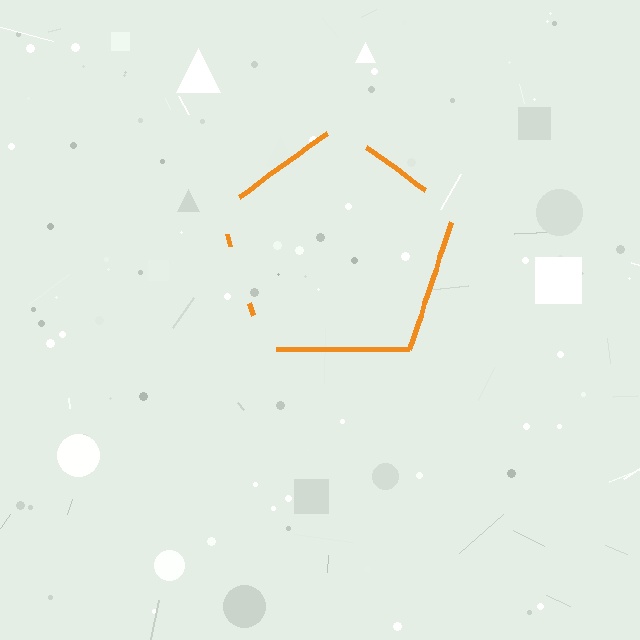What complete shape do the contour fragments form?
The contour fragments form a pentagon.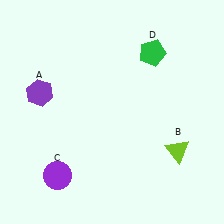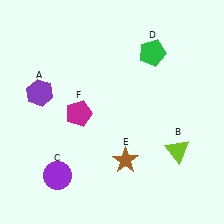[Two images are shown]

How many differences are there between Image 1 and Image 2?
There are 2 differences between the two images.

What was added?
A brown star (E), a magenta pentagon (F) were added in Image 2.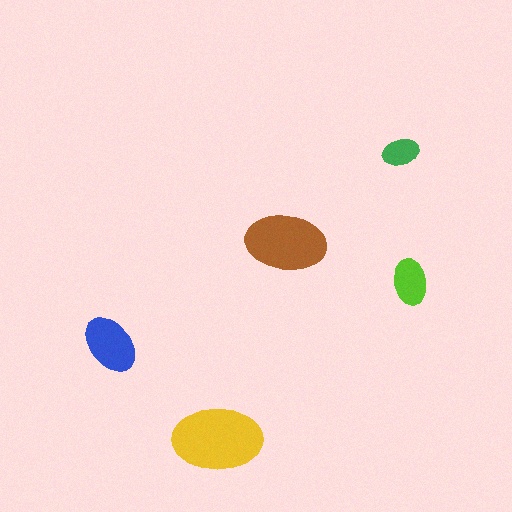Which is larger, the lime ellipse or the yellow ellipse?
The yellow one.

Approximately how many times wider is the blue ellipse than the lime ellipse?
About 1.5 times wider.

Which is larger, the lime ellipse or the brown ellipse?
The brown one.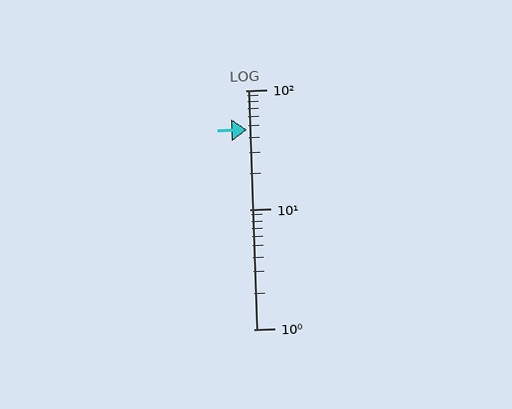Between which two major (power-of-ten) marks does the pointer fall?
The pointer is between 10 and 100.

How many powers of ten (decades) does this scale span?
The scale spans 2 decades, from 1 to 100.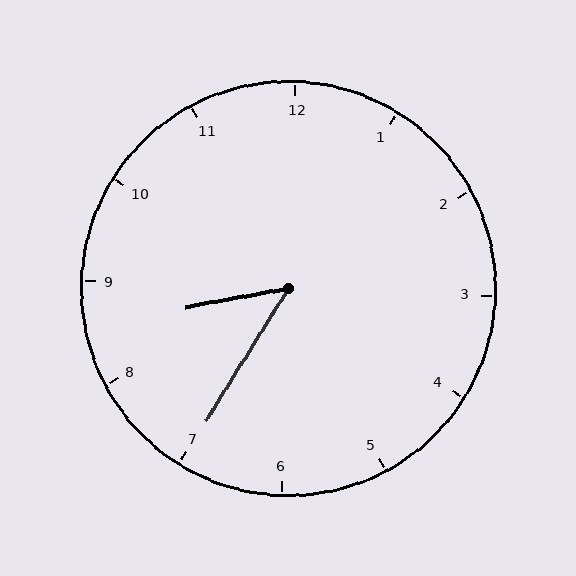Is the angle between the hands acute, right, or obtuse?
It is acute.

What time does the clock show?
8:35.